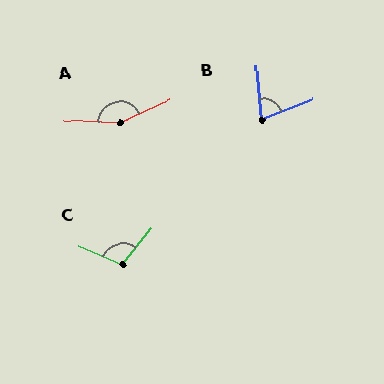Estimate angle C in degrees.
Approximately 105 degrees.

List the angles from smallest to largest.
B (74°), C (105°), A (154°).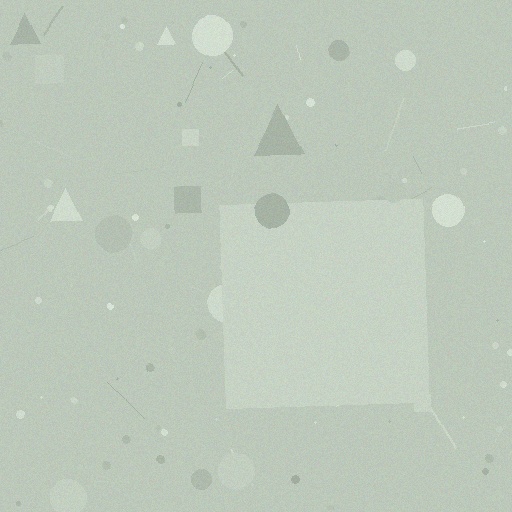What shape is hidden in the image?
A square is hidden in the image.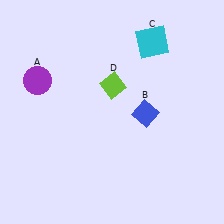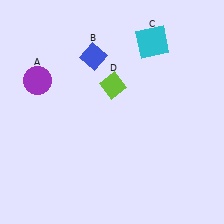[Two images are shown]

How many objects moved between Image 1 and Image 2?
1 object moved between the two images.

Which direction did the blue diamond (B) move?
The blue diamond (B) moved up.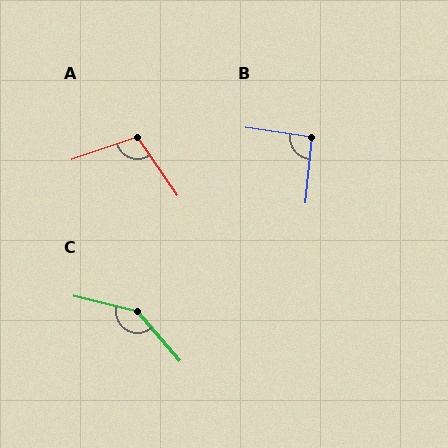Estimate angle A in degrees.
Approximately 105 degrees.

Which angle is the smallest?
B, at approximately 92 degrees.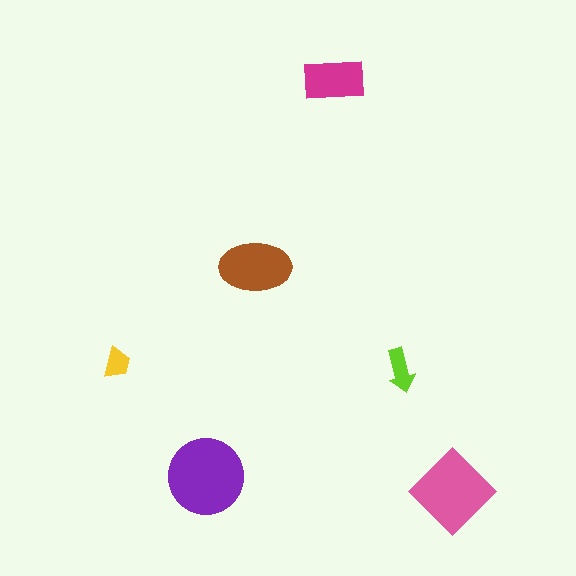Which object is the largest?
The purple circle.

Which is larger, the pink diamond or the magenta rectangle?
The pink diamond.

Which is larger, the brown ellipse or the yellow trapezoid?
The brown ellipse.